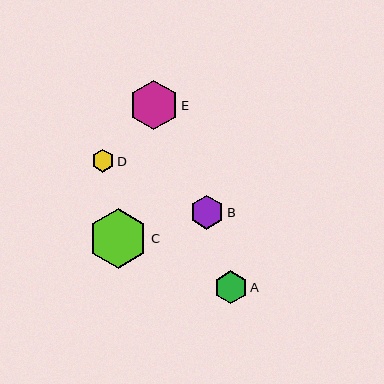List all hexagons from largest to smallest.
From largest to smallest: C, E, B, A, D.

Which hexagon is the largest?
Hexagon C is the largest with a size of approximately 59 pixels.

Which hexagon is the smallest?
Hexagon D is the smallest with a size of approximately 23 pixels.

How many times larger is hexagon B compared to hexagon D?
Hexagon B is approximately 1.5 times the size of hexagon D.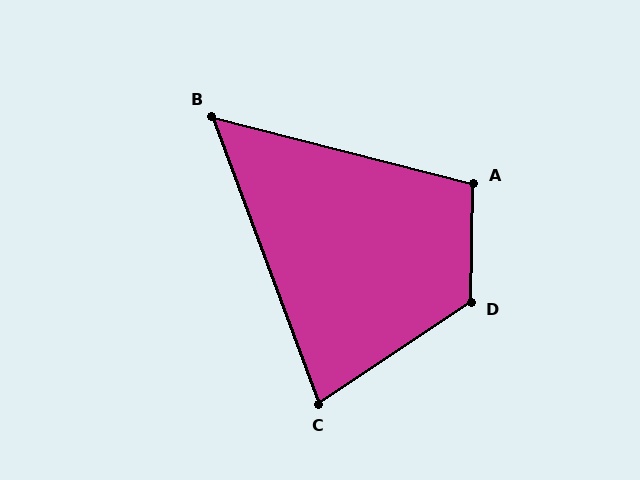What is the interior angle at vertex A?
Approximately 103 degrees (obtuse).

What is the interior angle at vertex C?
Approximately 77 degrees (acute).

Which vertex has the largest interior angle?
D, at approximately 125 degrees.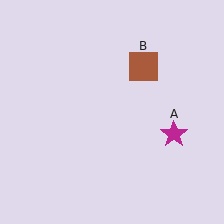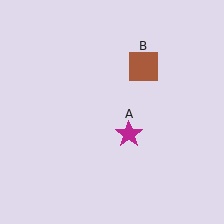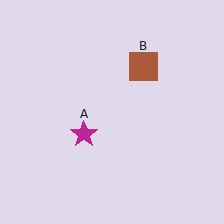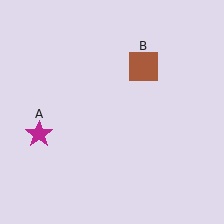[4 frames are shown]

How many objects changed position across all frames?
1 object changed position: magenta star (object A).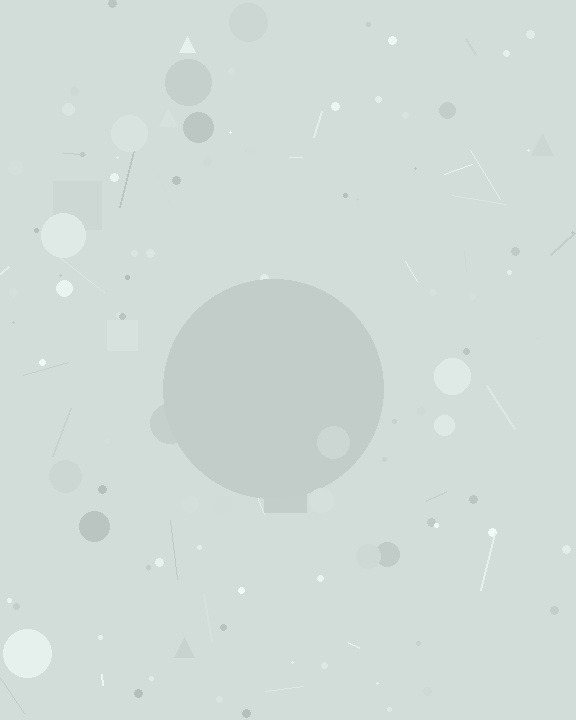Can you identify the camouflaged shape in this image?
The camouflaged shape is a circle.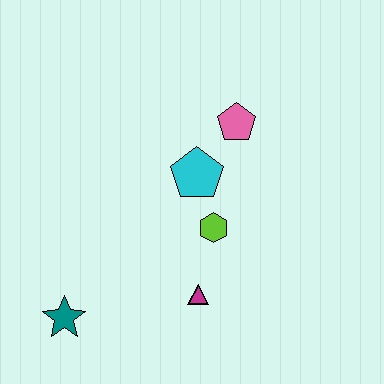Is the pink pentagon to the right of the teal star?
Yes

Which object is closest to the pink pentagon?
The cyan pentagon is closest to the pink pentagon.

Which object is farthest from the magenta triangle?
The pink pentagon is farthest from the magenta triangle.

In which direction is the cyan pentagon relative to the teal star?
The cyan pentagon is above the teal star.